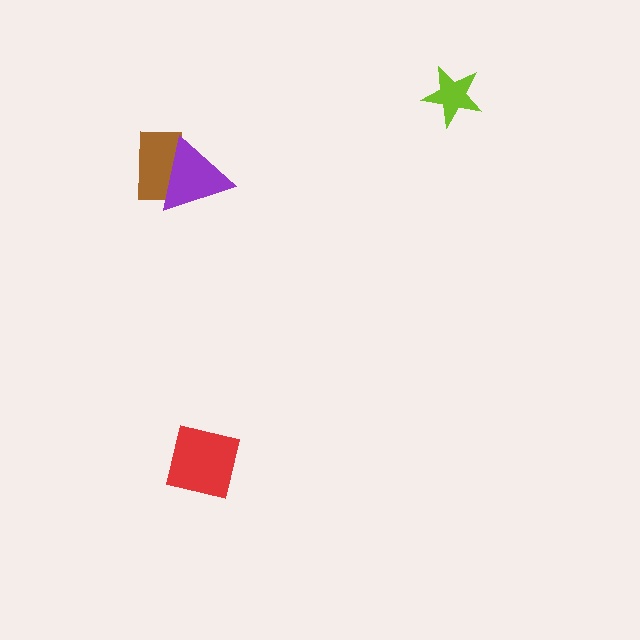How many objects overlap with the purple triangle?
1 object overlaps with the purple triangle.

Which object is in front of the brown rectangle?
The purple triangle is in front of the brown rectangle.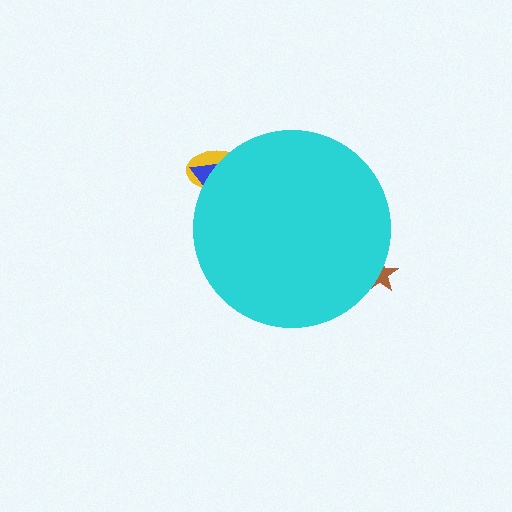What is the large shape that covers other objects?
A cyan circle.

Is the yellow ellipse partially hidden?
Yes, the yellow ellipse is partially hidden behind the cyan circle.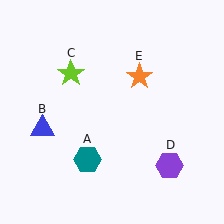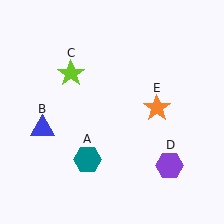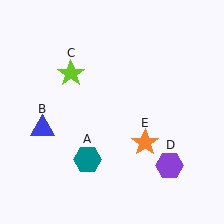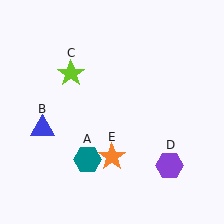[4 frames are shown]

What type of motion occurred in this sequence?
The orange star (object E) rotated clockwise around the center of the scene.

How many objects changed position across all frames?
1 object changed position: orange star (object E).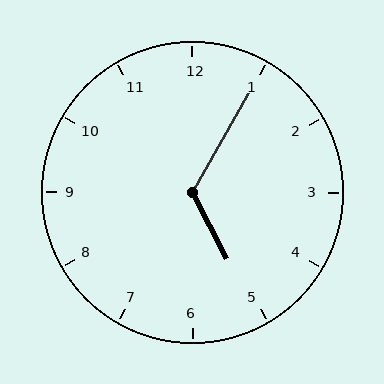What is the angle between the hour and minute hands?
Approximately 122 degrees.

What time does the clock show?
5:05.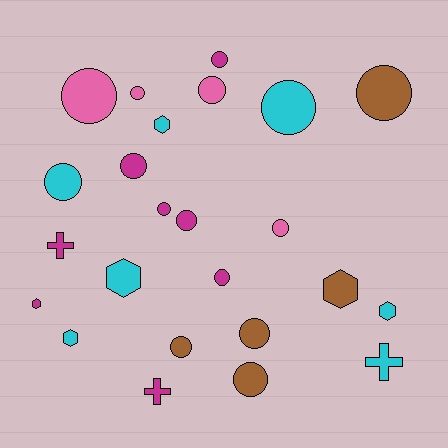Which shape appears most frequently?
Circle, with 15 objects.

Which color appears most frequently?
Magenta, with 8 objects.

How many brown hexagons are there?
There is 1 brown hexagon.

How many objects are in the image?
There are 24 objects.